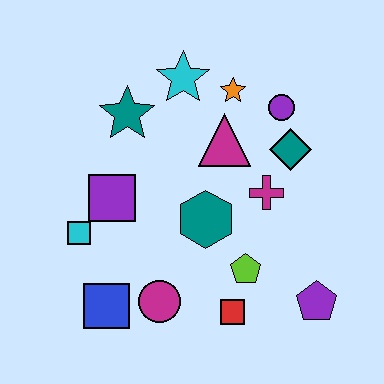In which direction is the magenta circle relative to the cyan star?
The magenta circle is below the cyan star.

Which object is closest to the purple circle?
The teal diamond is closest to the purple circle.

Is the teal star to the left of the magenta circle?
Yes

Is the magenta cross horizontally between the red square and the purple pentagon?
Yes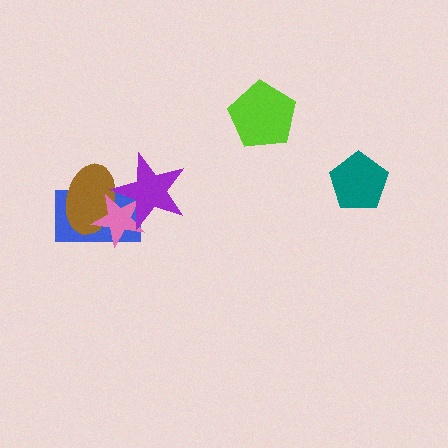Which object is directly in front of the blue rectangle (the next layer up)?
The brown ellipse is directly in front of the blue rectangle.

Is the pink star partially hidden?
Yes, it is partially covered by another shape.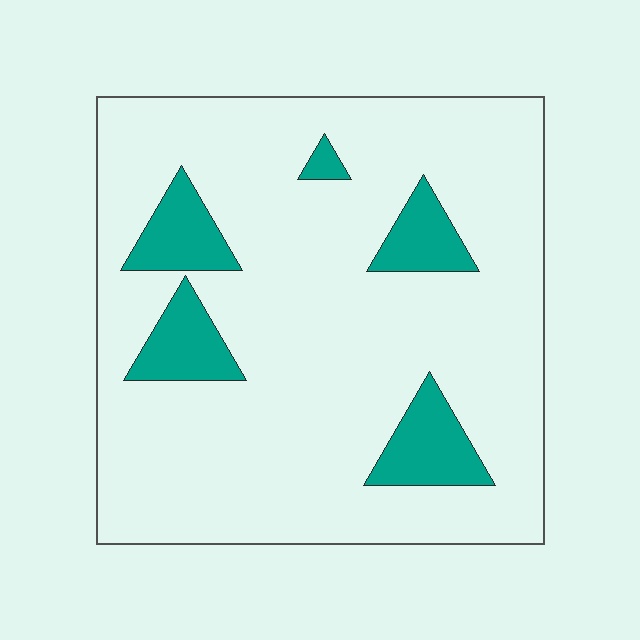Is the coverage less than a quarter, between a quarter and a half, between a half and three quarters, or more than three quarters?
Less than a quarter.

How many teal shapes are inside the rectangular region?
5.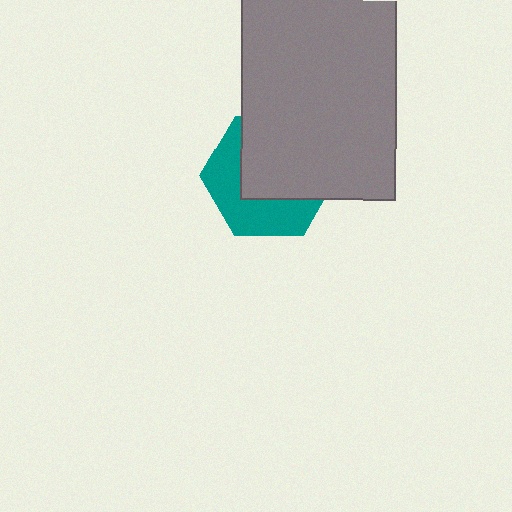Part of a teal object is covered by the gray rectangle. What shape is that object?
It is a hexagon.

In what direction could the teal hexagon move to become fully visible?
The teal hexagon could move toward the lower-left. That would shift it out from behind the gray rectangle entirely.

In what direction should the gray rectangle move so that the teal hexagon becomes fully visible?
The gray rectangle should move toward the upper-right. That is the shortest direction to clear the overlap and leave the teal hexagon fully visible.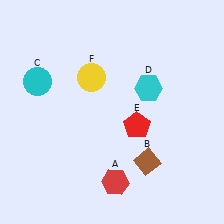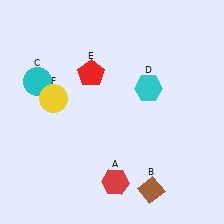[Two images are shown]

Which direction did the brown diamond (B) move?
The brown diamond (B) moved down.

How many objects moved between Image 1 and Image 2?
3 objects moved between the two images.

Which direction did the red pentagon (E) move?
The red pentagon (E) moved up.